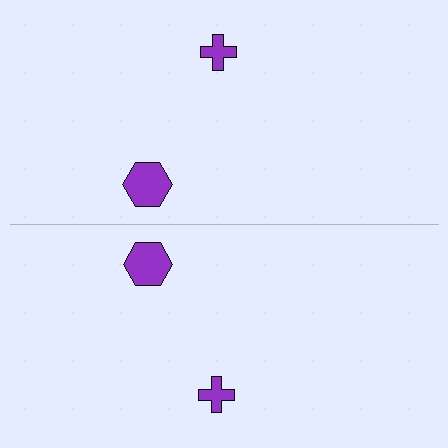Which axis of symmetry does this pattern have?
The pattern has a horizontal axis of symmetry running through the center of the image.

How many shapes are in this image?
There are 4 shapes in this image.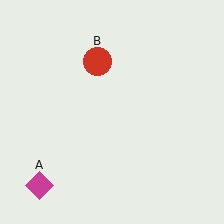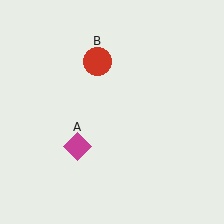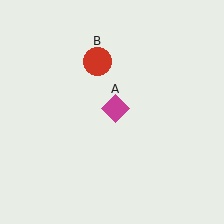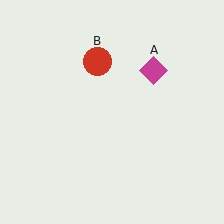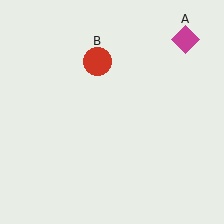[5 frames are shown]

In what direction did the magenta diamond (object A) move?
The magenta diamond (object A) moved up and to the right.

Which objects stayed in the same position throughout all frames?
Red circle (object B) remained stationary.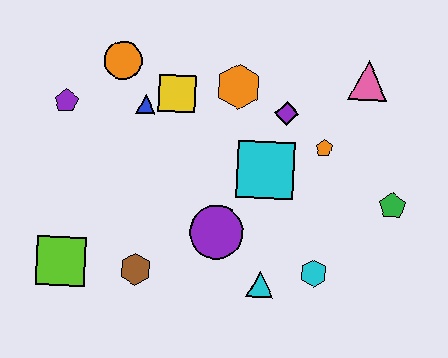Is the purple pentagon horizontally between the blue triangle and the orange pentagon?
No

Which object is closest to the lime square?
The brown hexagon is closest to the lime square.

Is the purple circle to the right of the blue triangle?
Yes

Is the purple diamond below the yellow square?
Yes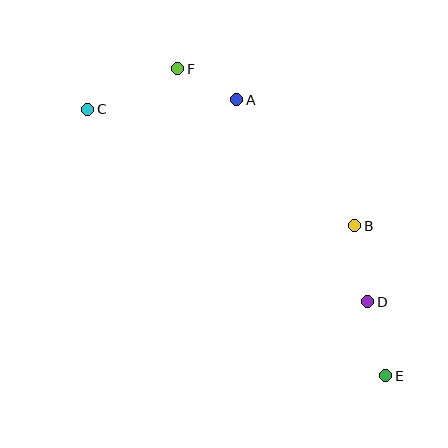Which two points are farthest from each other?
Points C and E are farthest from each other.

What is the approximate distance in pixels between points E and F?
The distance between E and F is approximately 371 pixels.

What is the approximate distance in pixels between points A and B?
The distance between A and B is approximately 173 pixels.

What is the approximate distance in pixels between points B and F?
The distance between B and F is approximately 236 pixels.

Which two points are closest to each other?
Points A and F are closest to each other.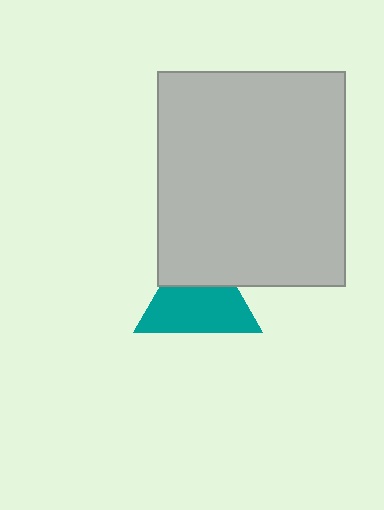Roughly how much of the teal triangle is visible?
About half of it is visible (roughly 65%).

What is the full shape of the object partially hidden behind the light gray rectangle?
The partially hidden object is a teal triangle.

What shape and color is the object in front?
The object in front is a light gray rectangle.